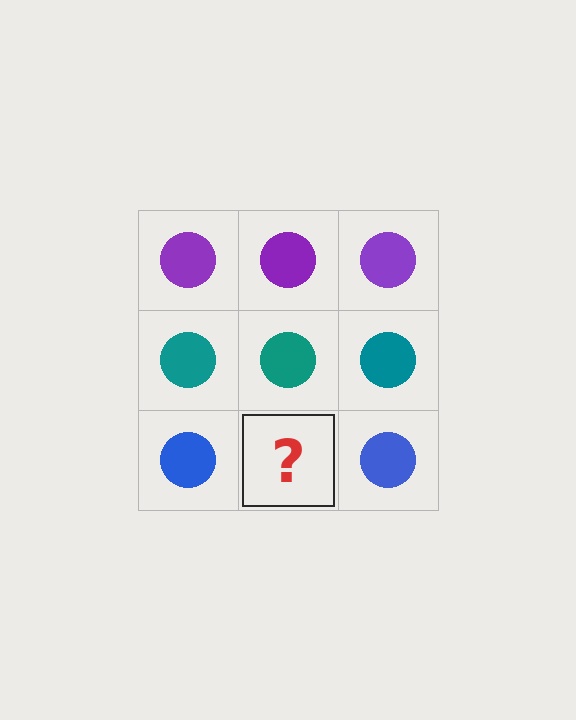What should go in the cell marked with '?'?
The missing cell should contain a blue circle.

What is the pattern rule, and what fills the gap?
The rule is that each row has a consistent color. The gap should be filled with a blue circle.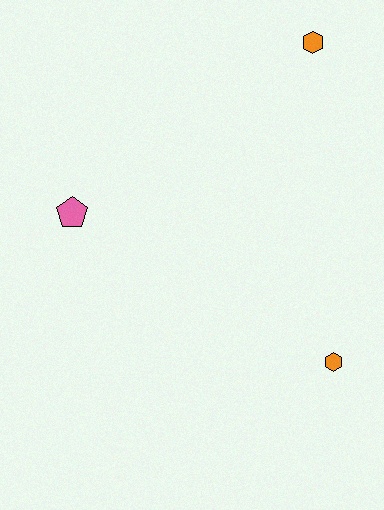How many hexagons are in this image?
There are 2 hexagons.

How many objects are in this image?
There are 3 objects.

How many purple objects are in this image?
There are no purple objects.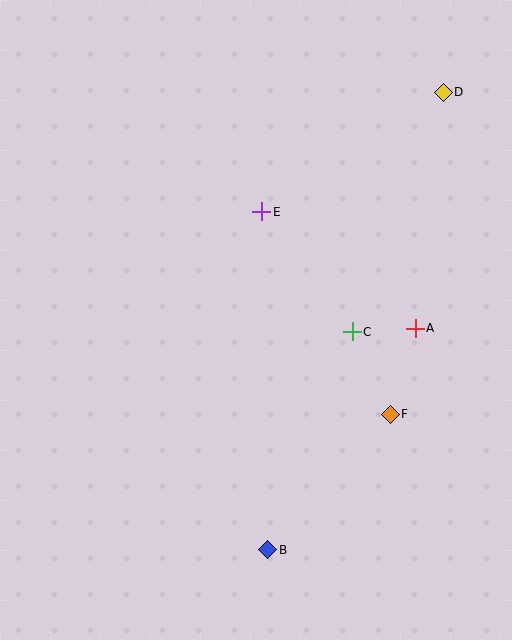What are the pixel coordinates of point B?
Point B is at (268, 550).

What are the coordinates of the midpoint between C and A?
The midpoint between C and A is at (384, 330).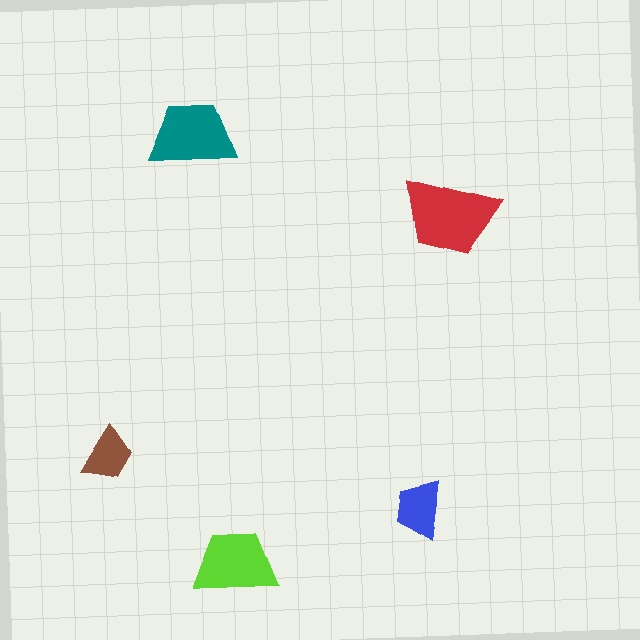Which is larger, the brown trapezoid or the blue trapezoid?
The blue one.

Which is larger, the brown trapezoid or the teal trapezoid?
The teal one.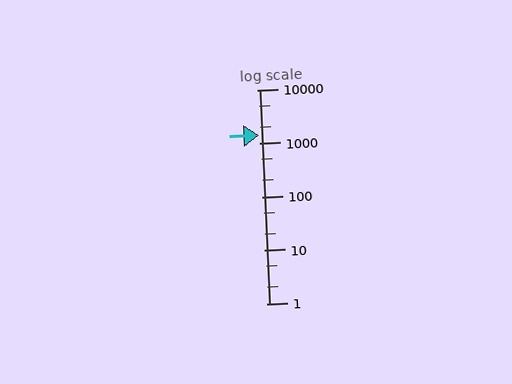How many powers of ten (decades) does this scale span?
The scale spans 4 decades, from 1 to 10000.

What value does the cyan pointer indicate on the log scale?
The pointer indicates approximately 1400.